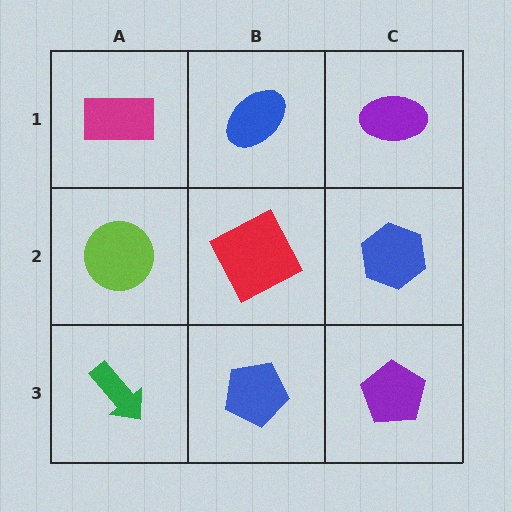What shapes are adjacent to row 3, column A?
A lime circle (row 2, column A), a blue pentagon (row 3, column B).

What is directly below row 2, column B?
A blue pentagon.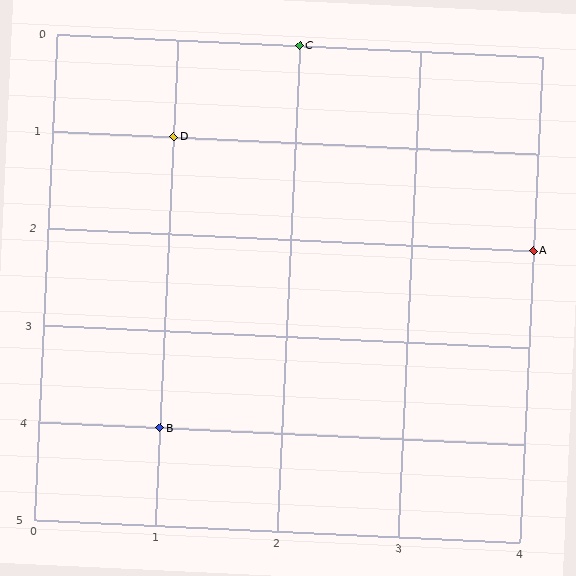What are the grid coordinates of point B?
Point B is at grid coordinates (1, 4).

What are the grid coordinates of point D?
Point D is at grid coordinates (1, 1).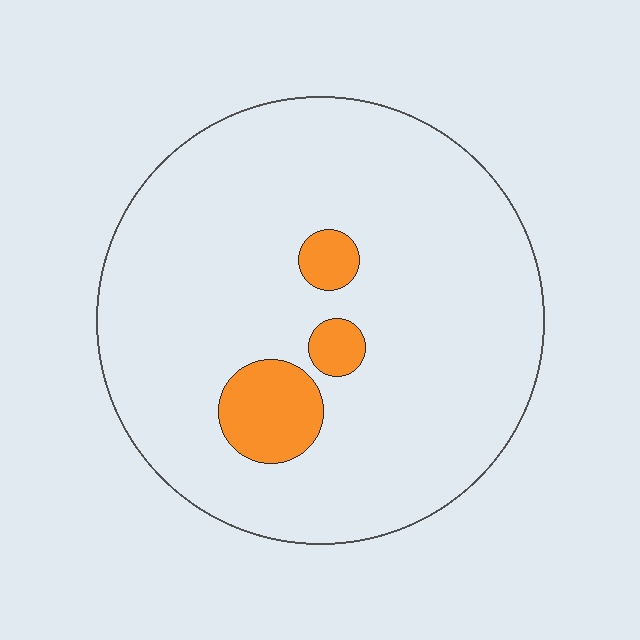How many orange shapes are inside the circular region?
3.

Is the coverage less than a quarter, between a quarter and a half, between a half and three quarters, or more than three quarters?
Less than a quarter.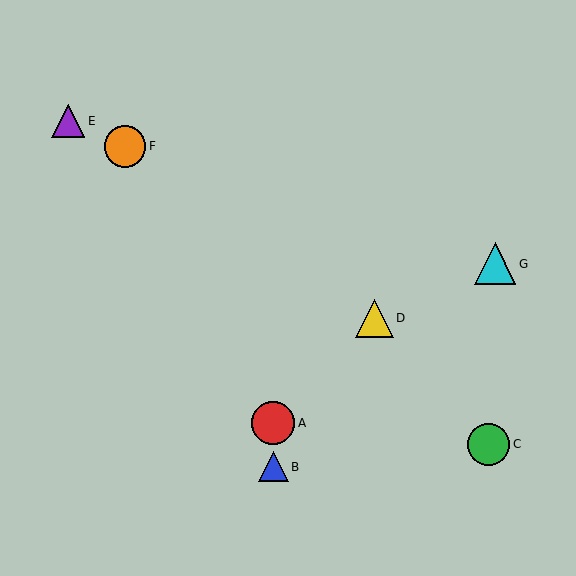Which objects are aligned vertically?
Objects A, B are aligned vertically.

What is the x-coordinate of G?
Object G is at x≈495.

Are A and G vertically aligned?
No, A is at x≈273 and G is at x≈495.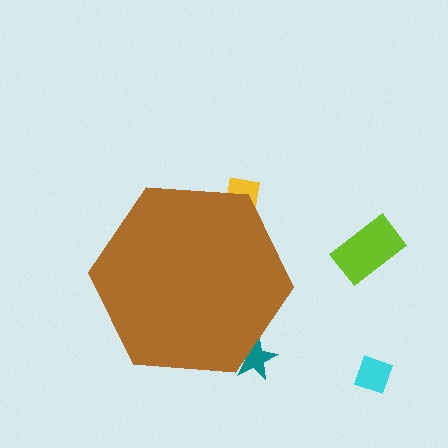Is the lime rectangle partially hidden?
No, the lime rectangle is fully visible.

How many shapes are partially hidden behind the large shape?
2 shapes are partially hidden.